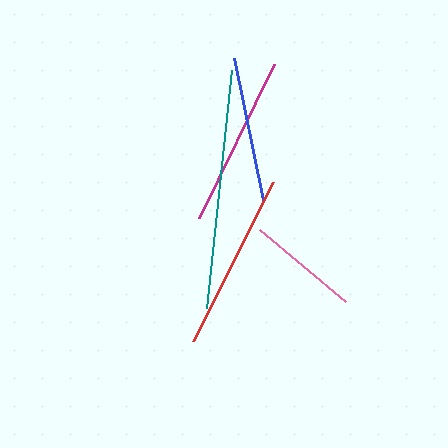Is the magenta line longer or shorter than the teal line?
The teal line is longer than the magenta line.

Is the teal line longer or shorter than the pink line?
The teal line is longer than the pink line.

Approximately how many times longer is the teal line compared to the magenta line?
The teal line is approximately 1.4 times the length of the magenta line.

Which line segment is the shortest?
The pink line is the shortest at approximately 112 pixels.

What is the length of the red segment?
The red segment is approximately 178 pixels long.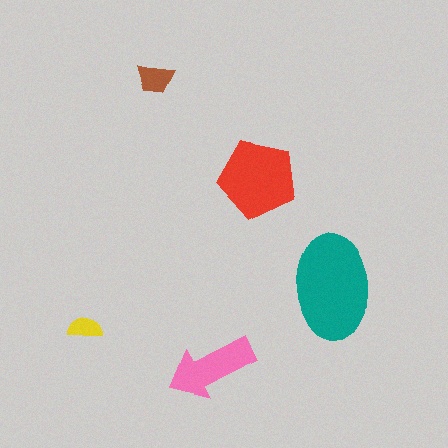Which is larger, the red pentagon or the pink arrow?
The red pentagon.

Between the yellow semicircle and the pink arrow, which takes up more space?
The pink arrow.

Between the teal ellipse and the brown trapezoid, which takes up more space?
The teal ellipse.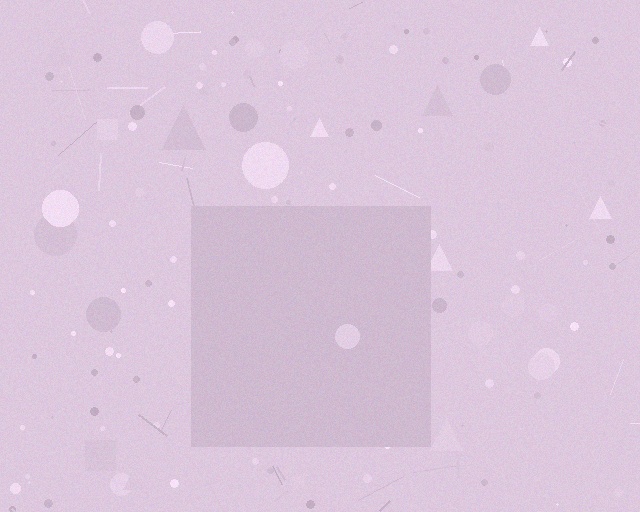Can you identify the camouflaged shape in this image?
The camouflaged shape is a square.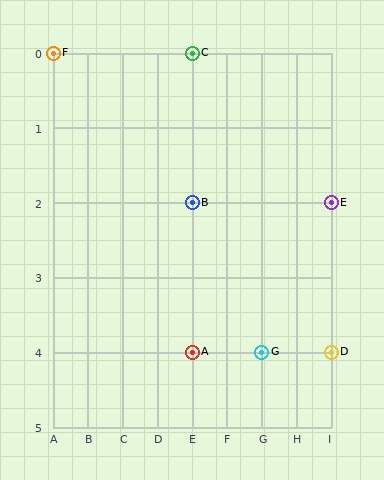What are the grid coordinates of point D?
Point D is at grid coordinates (I, 4).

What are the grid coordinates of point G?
Point G is at grid coordinates (G, 4).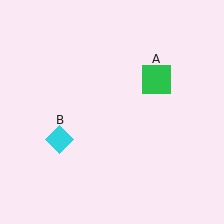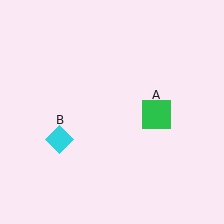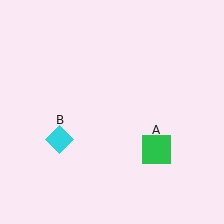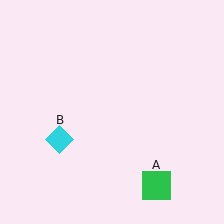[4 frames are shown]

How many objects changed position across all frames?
1 object changed position: green square (object A).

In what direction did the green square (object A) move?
The green square (object A) moved down.